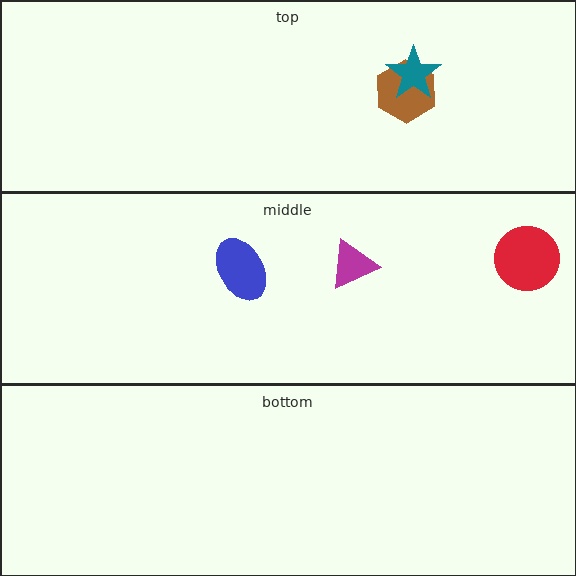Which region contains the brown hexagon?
The top region.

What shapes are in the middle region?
The red circle, the blue ellipse, the magenta triangle.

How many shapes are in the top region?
2.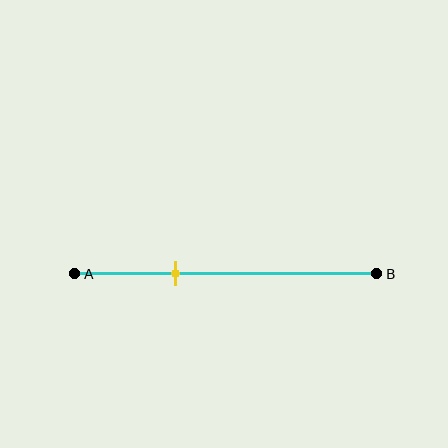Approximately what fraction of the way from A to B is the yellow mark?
The yellow mark is approximately 35% of the way from A to B.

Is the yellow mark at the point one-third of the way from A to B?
Yes, the mark is approximately at the one-third point.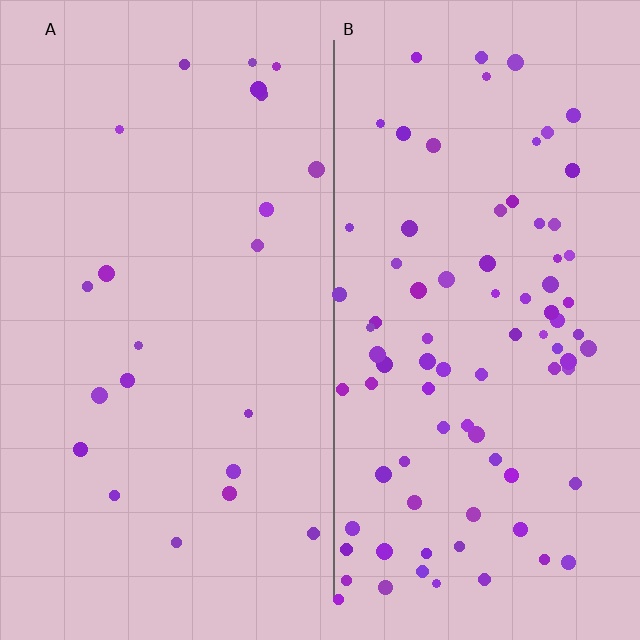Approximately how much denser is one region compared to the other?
Approximately 3.8× — region B over region A.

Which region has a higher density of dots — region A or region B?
B (the right).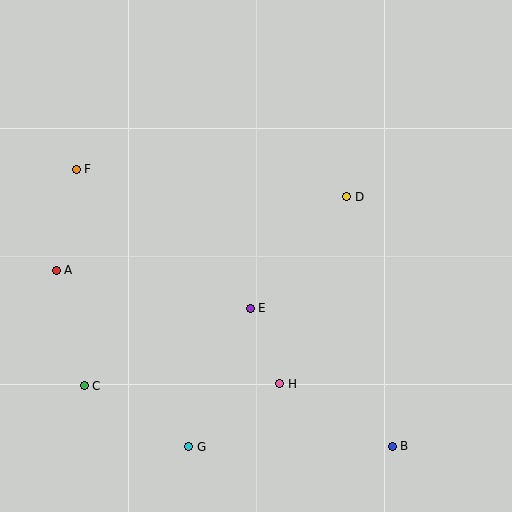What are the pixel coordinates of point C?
Point C is at (84, 386).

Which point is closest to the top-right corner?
Point D is closest to the top-right corner.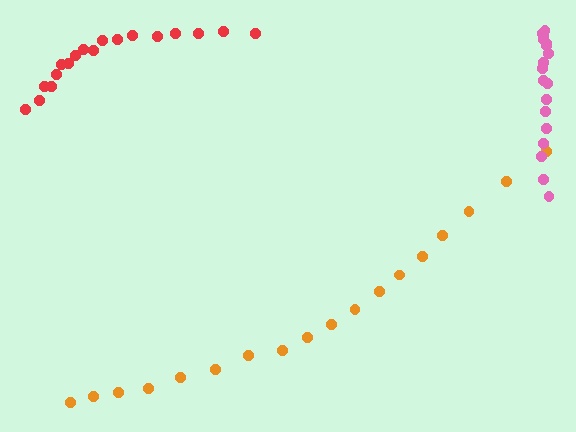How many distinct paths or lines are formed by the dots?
There are 3 distinct paths.